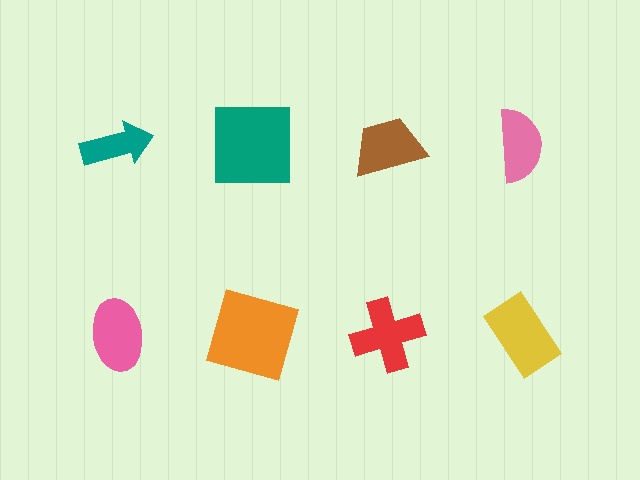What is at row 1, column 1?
A teal arrow.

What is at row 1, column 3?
A brown trapezoid.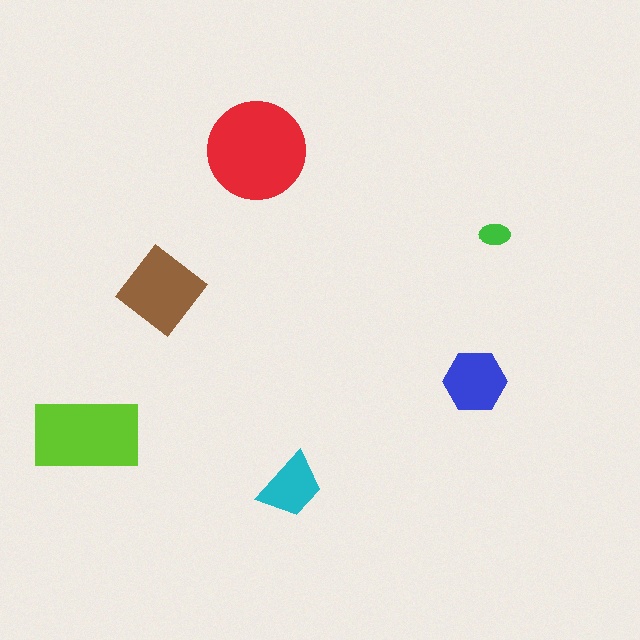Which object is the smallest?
The green ellipse.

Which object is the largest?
The red circle.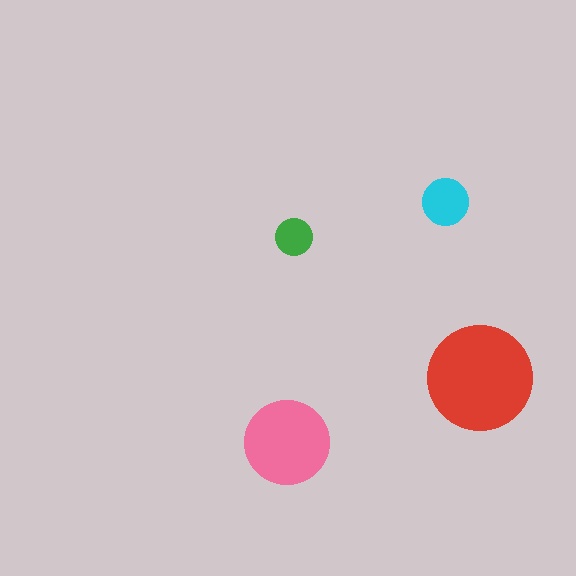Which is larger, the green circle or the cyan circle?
The cyan one.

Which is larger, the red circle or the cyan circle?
The red one.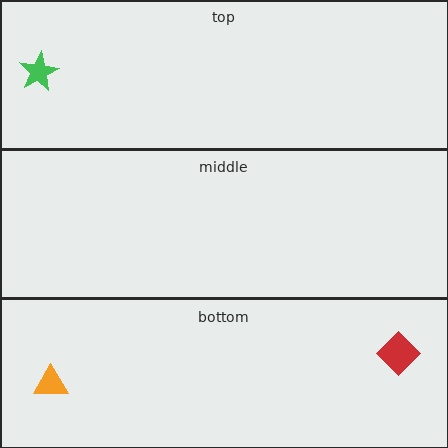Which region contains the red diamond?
The bottom region.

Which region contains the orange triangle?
The bottom region.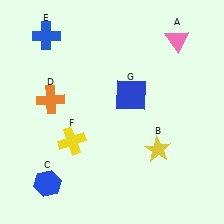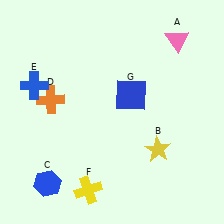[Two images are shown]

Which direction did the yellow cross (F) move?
The yellow cross (F) moved down.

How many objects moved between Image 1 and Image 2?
2 objects moved between the two images.